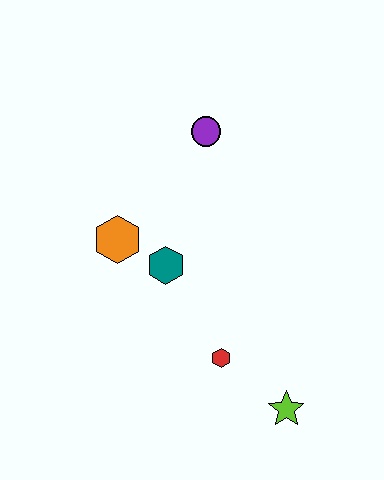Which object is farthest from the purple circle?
The lime star is farthest from the purple circle.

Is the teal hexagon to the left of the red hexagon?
Yes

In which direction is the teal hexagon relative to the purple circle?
The teal hexagon is below the purple circle.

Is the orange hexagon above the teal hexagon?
Yes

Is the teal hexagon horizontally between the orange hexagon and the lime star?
Yes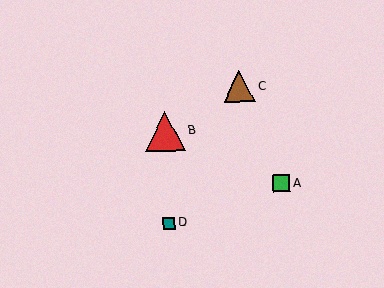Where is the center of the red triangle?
The center of the red triangle is at (165, 131).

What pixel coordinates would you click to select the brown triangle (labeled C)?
Click at (239, 86) to select the brown triangle C.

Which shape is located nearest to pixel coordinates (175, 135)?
The red triangle (labeled B) at (165, 131) is nearest to that location.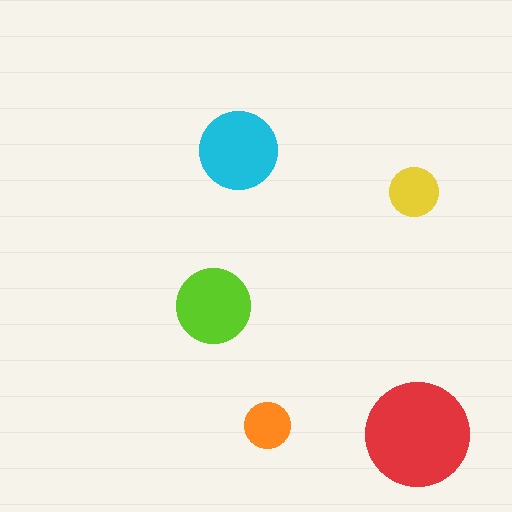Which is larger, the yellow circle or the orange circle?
The yellow one.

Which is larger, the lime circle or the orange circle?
The lime one.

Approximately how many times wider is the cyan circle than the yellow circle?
About 1.5 times wider.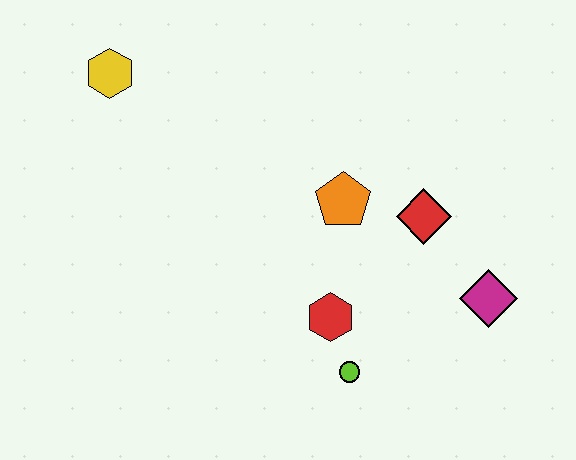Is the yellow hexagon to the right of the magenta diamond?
No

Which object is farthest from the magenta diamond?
The yellow hexagon is farthest from the magenta diamond.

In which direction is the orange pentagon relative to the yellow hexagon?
The orange pentagon is to the right of the yellow hexagon.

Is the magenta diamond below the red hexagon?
No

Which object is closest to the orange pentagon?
The red diamond is closest to the orange pentagon.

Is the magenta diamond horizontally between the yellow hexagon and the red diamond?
No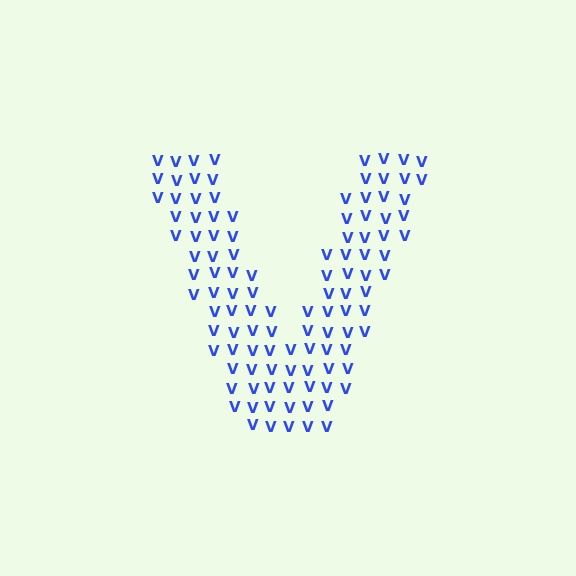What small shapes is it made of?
It is made of small letter V's.